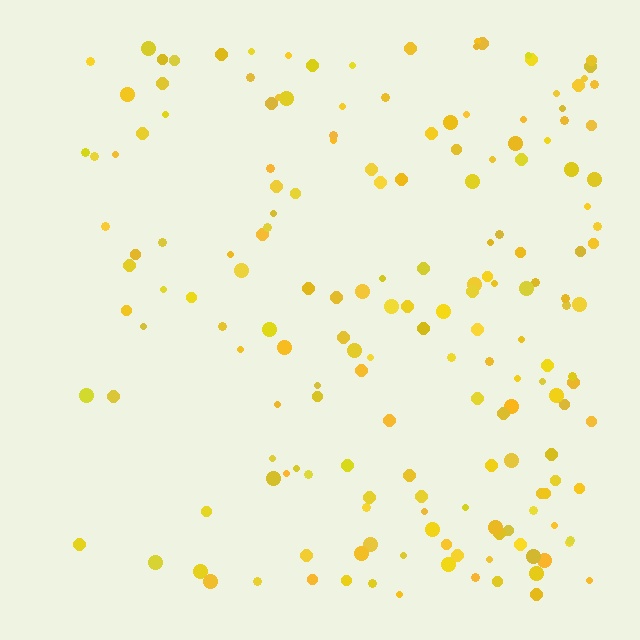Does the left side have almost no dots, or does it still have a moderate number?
Still a moderate number, just noticeably fewer than the right.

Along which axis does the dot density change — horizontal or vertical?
Horizontal.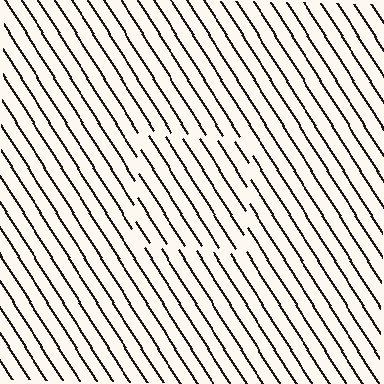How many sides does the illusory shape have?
4 sides — the line-ends trace a square.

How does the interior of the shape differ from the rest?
The interior of the shape contains the same grating, shifted by half a period — the contour is defined by the phase discontinuity where line-ends from the inner and outer gratings abut.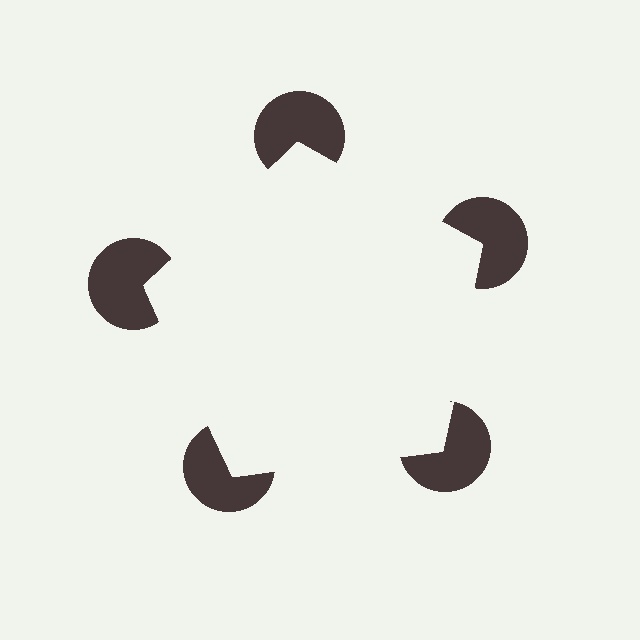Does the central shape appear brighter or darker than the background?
It typically appears slightly brighter than the background, even though no actual brightness change is drawn.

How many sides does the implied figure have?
5 sides.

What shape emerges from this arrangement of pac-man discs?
An illusory pentagon — its edges are inferred from the aligned wedge cuts in the pac-man discs, not physically drawn.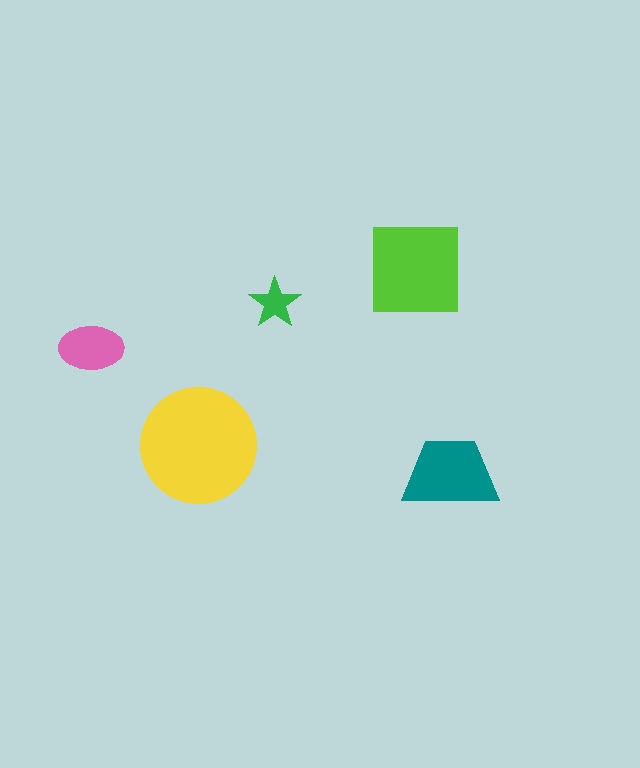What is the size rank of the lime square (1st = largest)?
2nd.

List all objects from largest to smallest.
The yellow circle, the lime square, the teal trapezoid, the pink ellipse, the green star.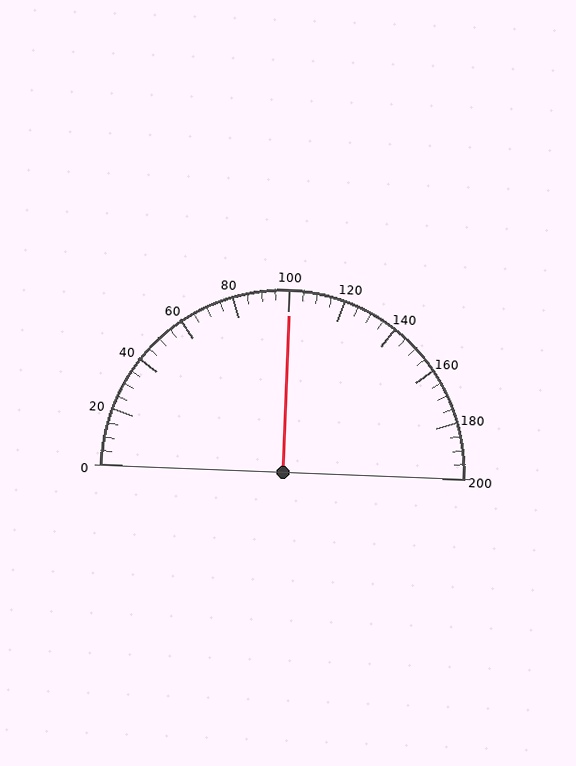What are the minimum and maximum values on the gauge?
The gauge ranges from 0 to 200.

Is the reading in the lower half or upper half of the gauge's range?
The reading is in the upper half of the range (0 to 200).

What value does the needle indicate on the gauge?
The needle indicates approximately 100.